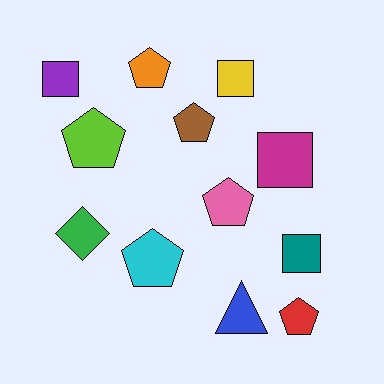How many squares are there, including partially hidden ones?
There are 4 squares.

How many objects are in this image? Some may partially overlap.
There are 12 objects.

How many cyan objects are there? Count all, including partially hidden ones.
There is 1 cyan object.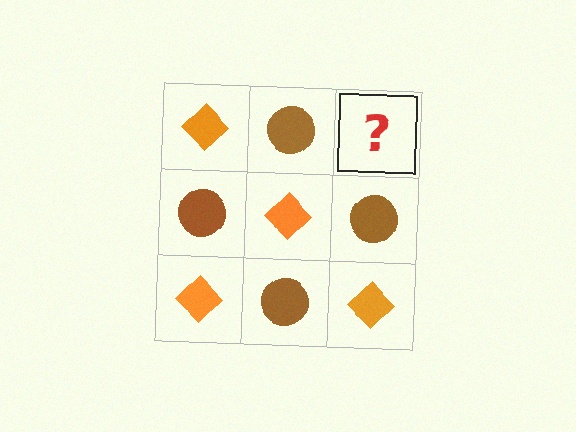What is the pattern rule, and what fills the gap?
The rule is that it alternates orange diamond and brown circle in a checkerboard pattern. The gap should be filled with an orange diamond.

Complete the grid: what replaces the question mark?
The question mark should be replaced with an orange diamond.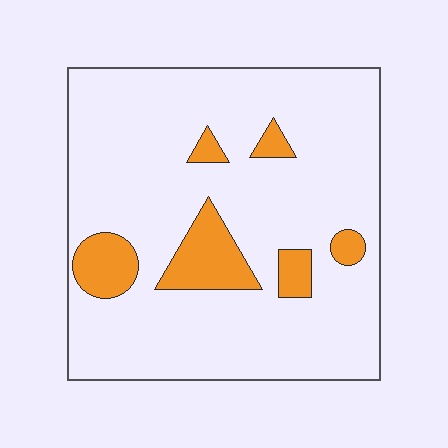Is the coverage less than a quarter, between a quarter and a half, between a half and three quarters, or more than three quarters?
Less than a quarter.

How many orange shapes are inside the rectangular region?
6.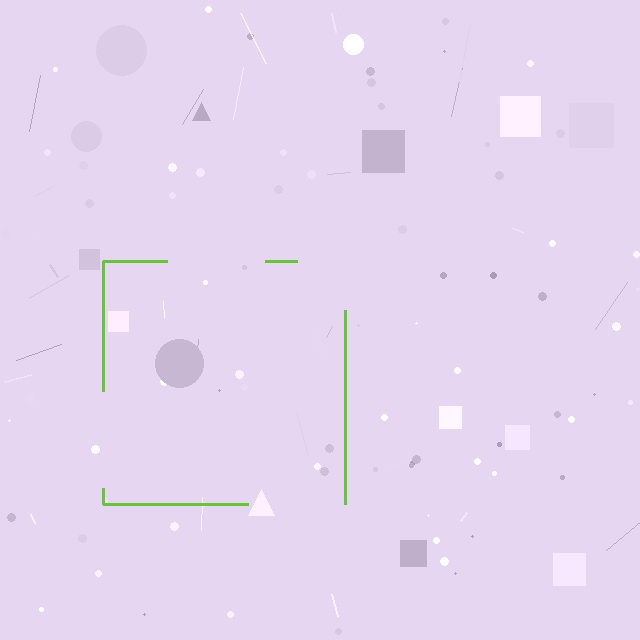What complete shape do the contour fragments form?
The contour fragments form a square.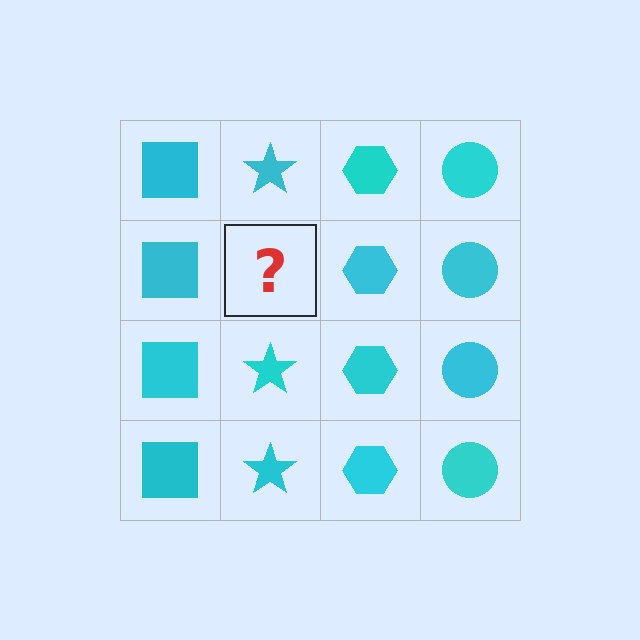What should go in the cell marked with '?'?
The missing cell should contain a cyan star.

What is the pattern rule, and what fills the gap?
The rule is that each column has a consistent shape. The gap should be filled with a cyan star.